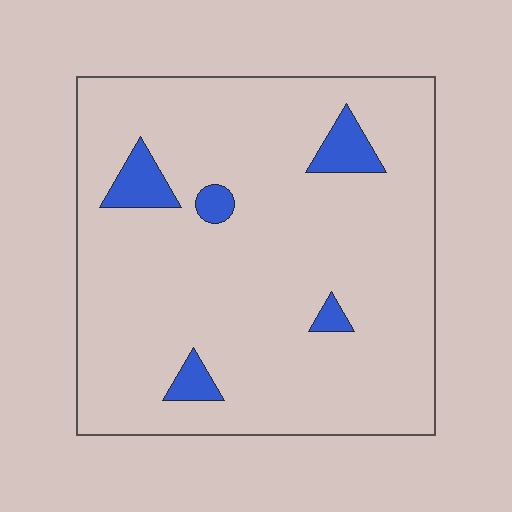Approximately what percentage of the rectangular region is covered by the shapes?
Approximately 10%.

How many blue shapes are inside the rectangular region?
5.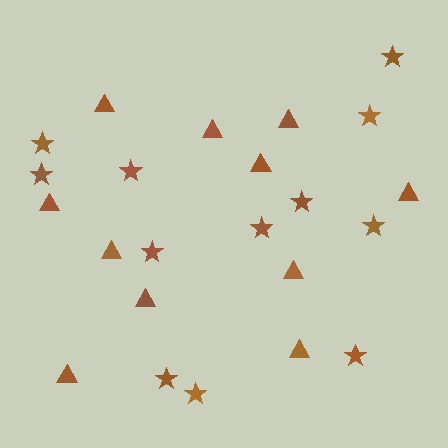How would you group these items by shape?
There are 2 groups: one group of triangles (11) and one group of stars (12).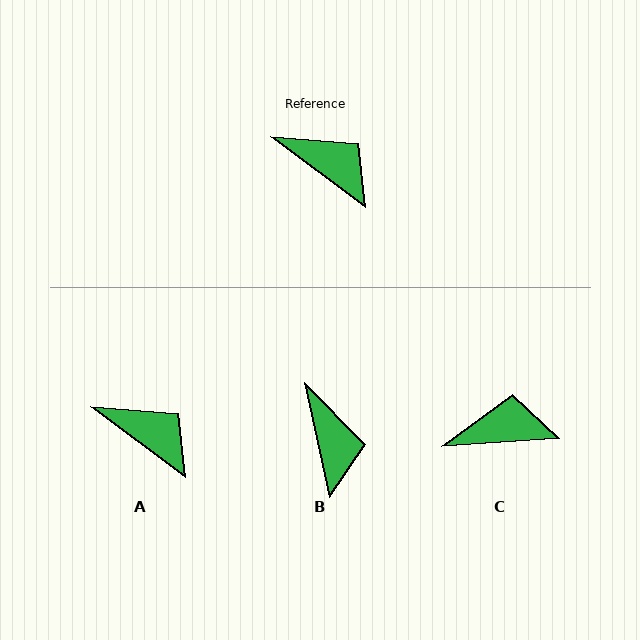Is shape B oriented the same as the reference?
No, it is off by about 41 degrees.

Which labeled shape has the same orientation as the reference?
A.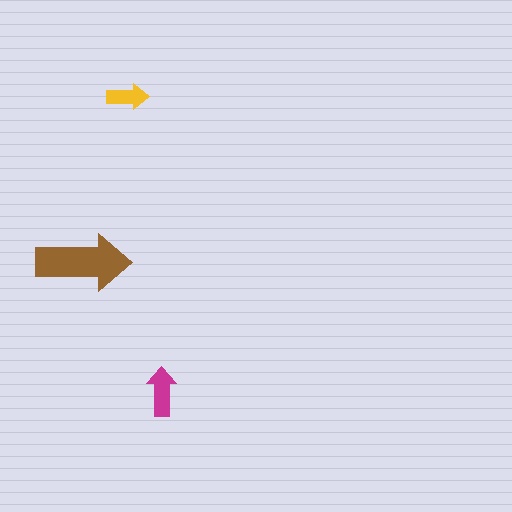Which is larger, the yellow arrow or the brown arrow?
The brown one.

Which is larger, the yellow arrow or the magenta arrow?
The magenta one.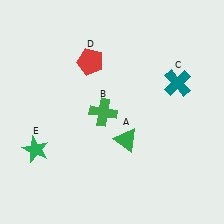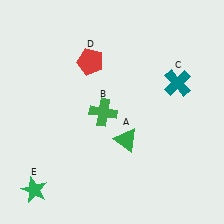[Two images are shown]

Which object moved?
The green star (E) moved down.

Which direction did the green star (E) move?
The green star (E) moved down.